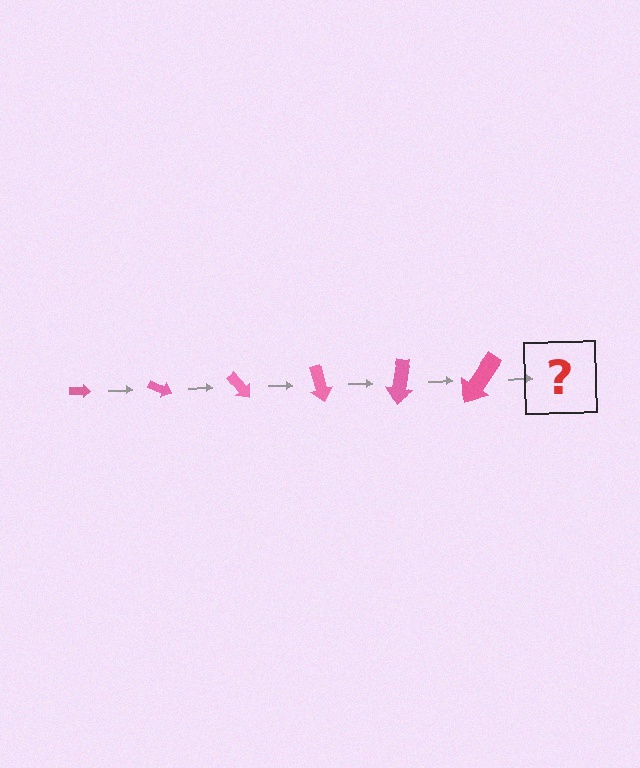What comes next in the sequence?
The next element should be an arrow, larger than the previous one and rotated 150 degrees from the start.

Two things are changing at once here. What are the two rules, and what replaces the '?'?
The two rules are that the arrow grows larger each step and it rotates 25 degrees each step. The '?' should be an arrow, larger than the previous one and rotated 150 degrees from the start.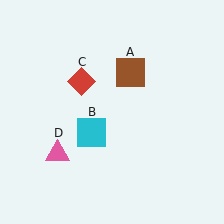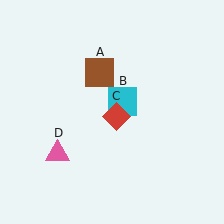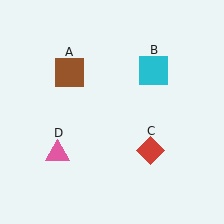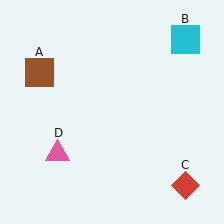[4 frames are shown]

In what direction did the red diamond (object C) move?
The red diamond (object C) moved down and to the right.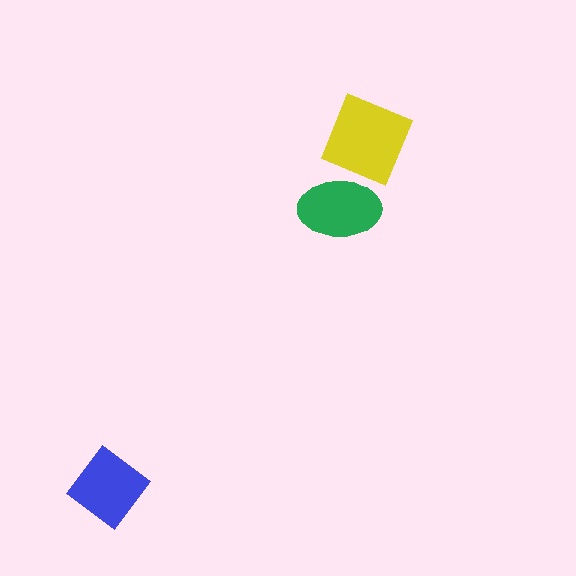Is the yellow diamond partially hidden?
Yes, it is partially covered by another shape.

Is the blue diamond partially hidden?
No, no other shape covers it.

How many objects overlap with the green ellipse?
1 object overlaps with the green ellipse.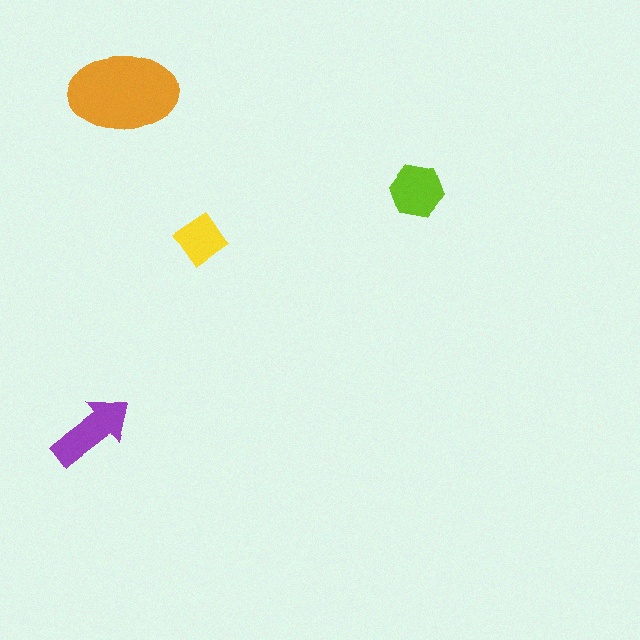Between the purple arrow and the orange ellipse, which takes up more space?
The orange ellipse.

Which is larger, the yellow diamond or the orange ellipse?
The orange ellipse.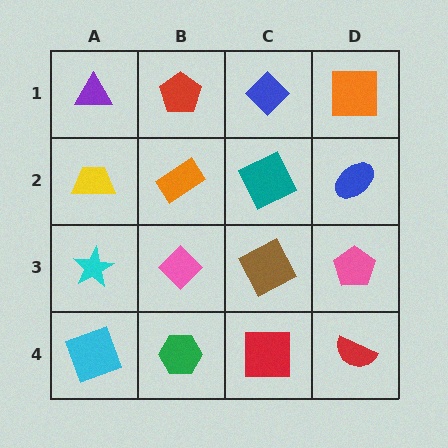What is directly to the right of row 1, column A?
A red pentagon.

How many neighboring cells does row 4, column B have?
3.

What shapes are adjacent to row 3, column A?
A yellow trapezoid (row 2, column A), a cyan square (row 4, column A), a pink diamond (row 3, column B).